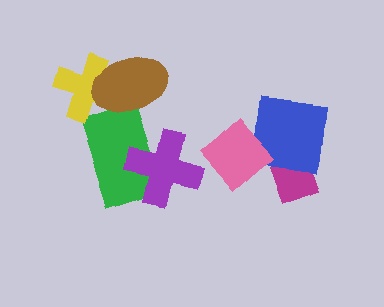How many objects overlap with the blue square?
2 objects overlap with the blue square.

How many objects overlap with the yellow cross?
1 object overlaps with the yellow cross.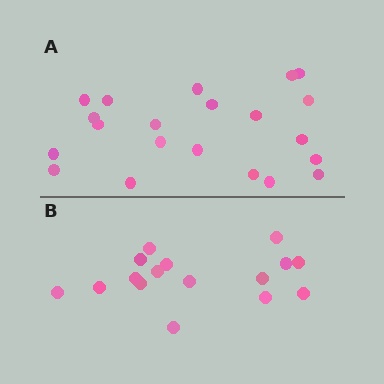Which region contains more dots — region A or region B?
Region A (the top region) has more dots.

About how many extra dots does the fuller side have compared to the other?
Region A has about 5 more dots than region B.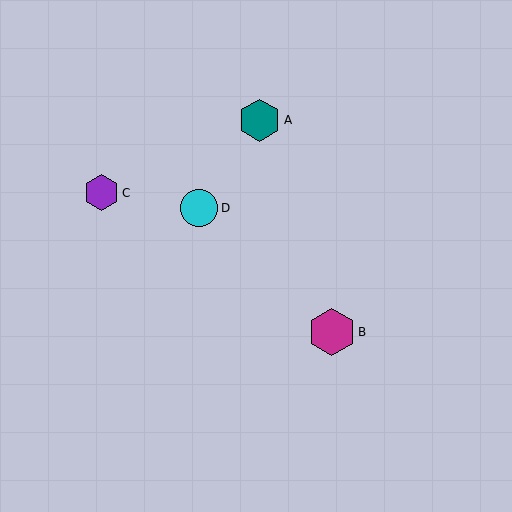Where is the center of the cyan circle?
The center of the cyan circle is at (199, 208).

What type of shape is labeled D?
Shape D is a cyan circle.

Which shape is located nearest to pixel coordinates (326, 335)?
The magenta hexagon (labeled B) at (332, 332) is nearest to that location.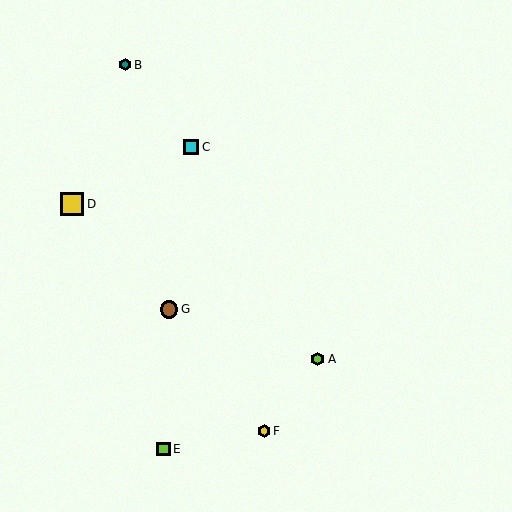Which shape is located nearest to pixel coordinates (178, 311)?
The brown circle (labeled G) at (169, 309) is nearest to that location.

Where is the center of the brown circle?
The center of the brown circle is at (169, 309).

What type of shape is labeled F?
Shape F is a yellow hexagon.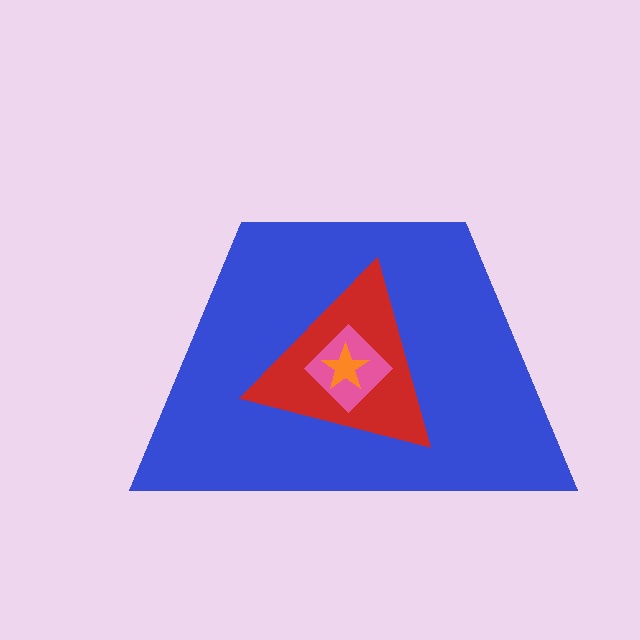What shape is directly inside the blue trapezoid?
The red triangle.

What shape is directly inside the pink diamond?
The orange star.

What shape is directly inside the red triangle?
The pink diamond.